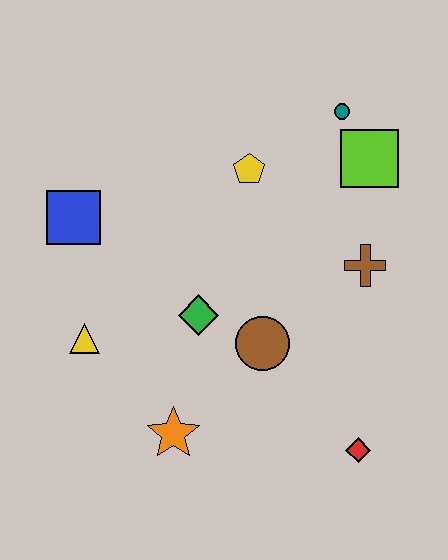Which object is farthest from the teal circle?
The orange star is farthest from the teal circle.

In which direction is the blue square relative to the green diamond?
The blue square is to the left of the green diamond.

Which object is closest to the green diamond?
The brown circle is closest to the green diamond.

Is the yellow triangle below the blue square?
Yes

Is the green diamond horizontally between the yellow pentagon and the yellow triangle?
Yes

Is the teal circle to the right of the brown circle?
Yes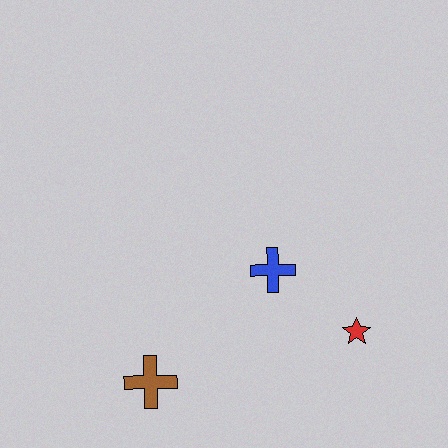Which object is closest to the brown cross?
The blue cross is closest to the brown cross.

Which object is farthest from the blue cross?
The brown cross is farthest from the blue cross.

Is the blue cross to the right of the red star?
No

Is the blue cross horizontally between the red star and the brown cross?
Yes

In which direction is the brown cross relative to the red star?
The brown cross is to the left of the red star.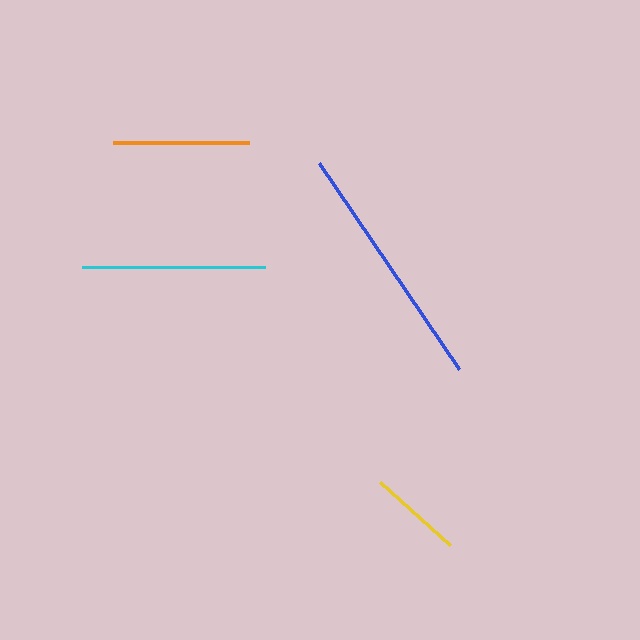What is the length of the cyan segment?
The cyan segment is approximately 183 pixels long.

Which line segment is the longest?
The blue line is the longest at approximately 249 pixels.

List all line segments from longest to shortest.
From longest to shortest: blue, cyan, orange, yellow.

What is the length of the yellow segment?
The yellow segment is approximately 95 pixels long.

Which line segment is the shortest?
The yellow line is the shortest at approximately 95 pixels.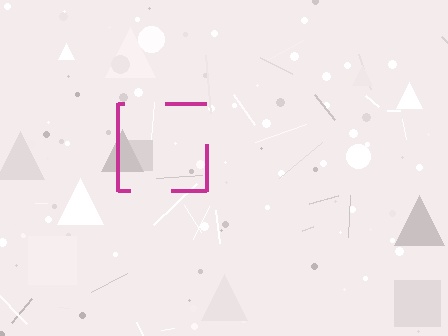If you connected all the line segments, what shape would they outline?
They would outline a square.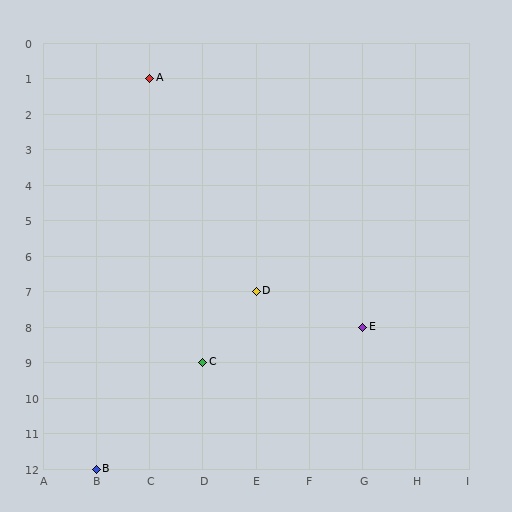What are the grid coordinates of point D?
Point D is at grid coordinates (E, 7).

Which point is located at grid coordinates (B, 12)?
Point B is at (B, 12).